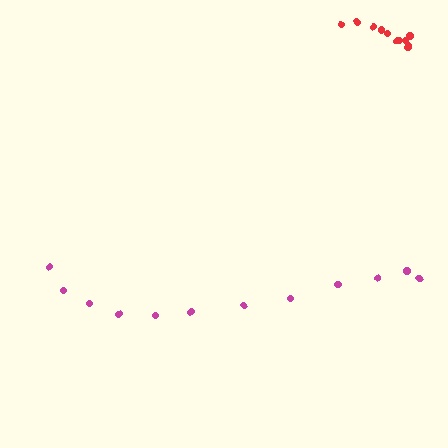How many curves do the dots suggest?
There are 2 distinct paths.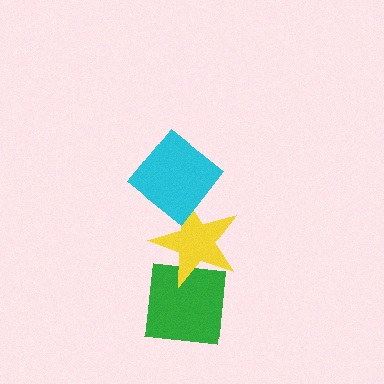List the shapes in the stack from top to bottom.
From top to bottom: the cyan diamond, the yellow star, the green square.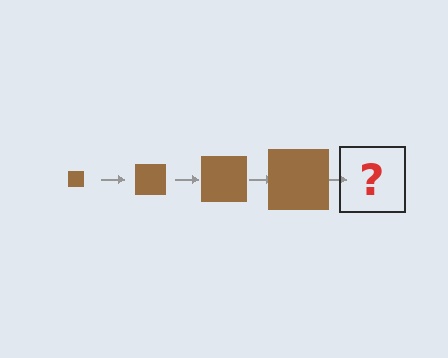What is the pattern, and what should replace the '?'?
The pattern is that the square gets progressively larger each step. The '?' should be a brown square, larger than the previous one.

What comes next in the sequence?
The next element should be a brown square, larger than the previous one.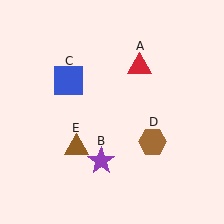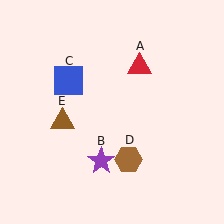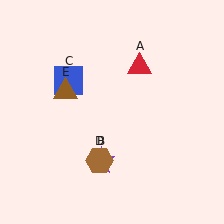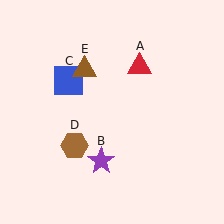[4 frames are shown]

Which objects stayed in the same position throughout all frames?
Red triangle (object A) and purple star (object B) and blue square (object C) remained stationary.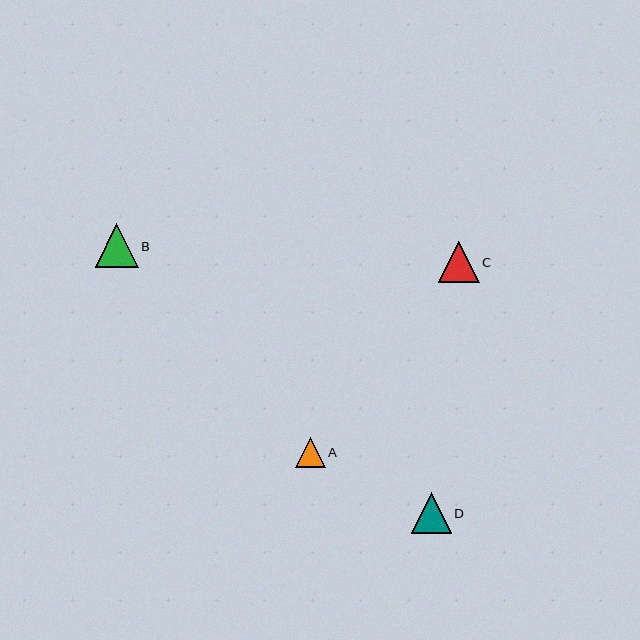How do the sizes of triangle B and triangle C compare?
Triangle B and triangle C are approximately the same size.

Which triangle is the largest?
Triangle B is the largest with a size of approximately 43 pixels.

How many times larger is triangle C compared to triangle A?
Triangle C is approximately 1.4 times the size of triangle A.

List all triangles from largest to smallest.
From largest to smallest: B, C, D, A.